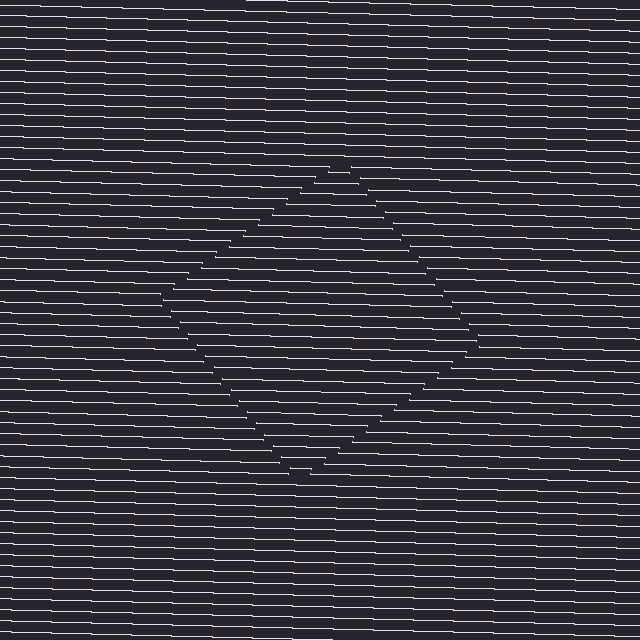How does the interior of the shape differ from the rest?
The interior of the shape contains the same grating, shifted by half a period — the contour is defined by the phase discontinuity where line-ends from the inner and outer gratings abut.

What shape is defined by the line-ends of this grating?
An illusory square. The interior of the shape contains the same grating, shifted by half a period — the contour is defined by the phase discontinuity where line-ends from the inner and outer gratings abut.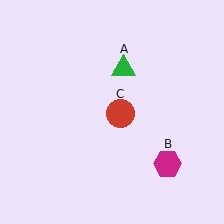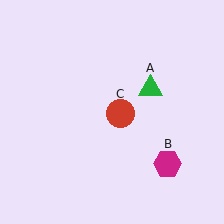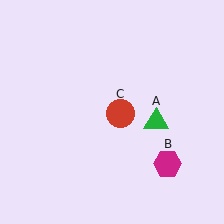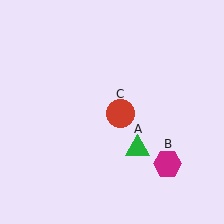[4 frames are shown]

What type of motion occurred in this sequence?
The green triangle (object A) rotated clockwise around the center of the scene.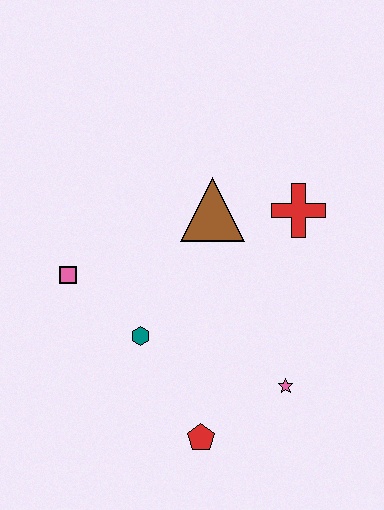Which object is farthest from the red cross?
The red pentagon is farthest from the red cross.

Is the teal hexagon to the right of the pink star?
No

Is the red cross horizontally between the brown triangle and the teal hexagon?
No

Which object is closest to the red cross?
The brown triangle is closest to the red cross.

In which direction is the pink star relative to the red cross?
The pink star is below the red cross.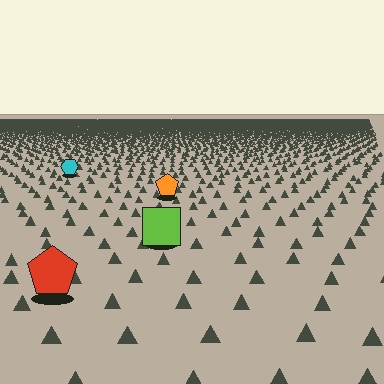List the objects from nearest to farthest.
From nearest to farthest: the red pentagon, the lime square, the orange pentagon, the cyan hexagon.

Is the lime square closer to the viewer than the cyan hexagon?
Yes. The lime square is closer — you can tell from the texture gradient: the ground texture is coarser near it.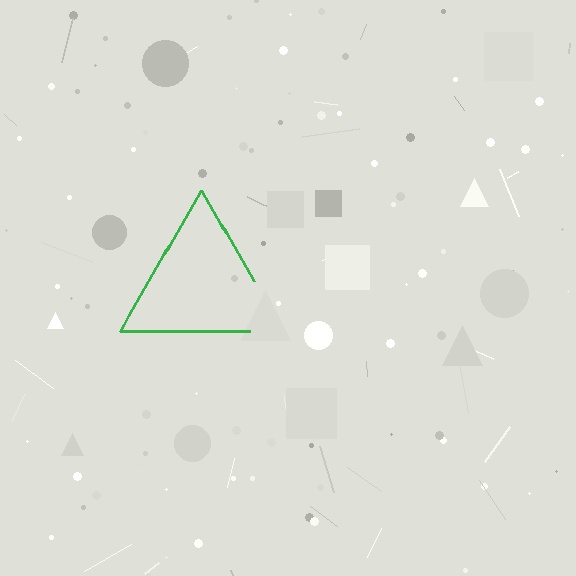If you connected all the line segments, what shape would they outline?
They would outline a triangle.